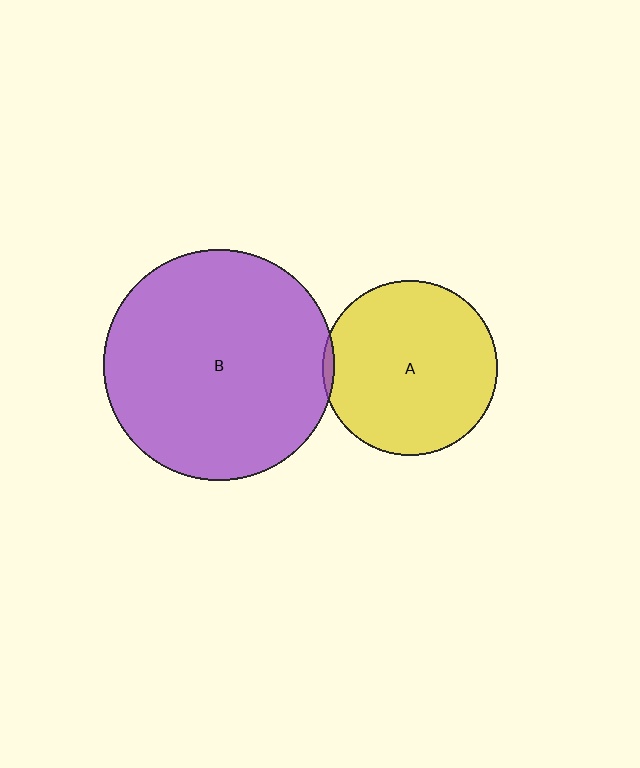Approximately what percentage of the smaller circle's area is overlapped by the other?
Approximately 5%.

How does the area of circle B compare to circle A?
Approximately 1.7 times.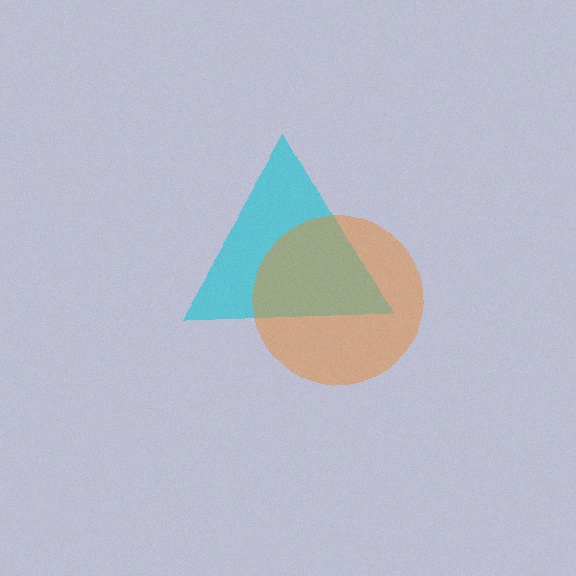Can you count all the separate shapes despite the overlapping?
Yes, there are 2 separate shapes.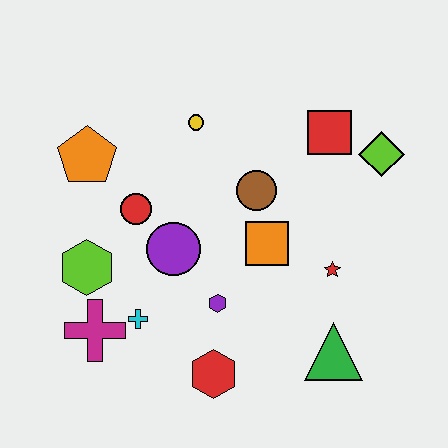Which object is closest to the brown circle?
The orange square is closest to the brown circle.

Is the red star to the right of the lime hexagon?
Yes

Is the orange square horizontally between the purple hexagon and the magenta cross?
No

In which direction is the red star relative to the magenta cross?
The red star is to the right of the magenta cross.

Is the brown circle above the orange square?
Yes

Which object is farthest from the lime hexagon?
The lime diamond is farthest from the lime hexagon.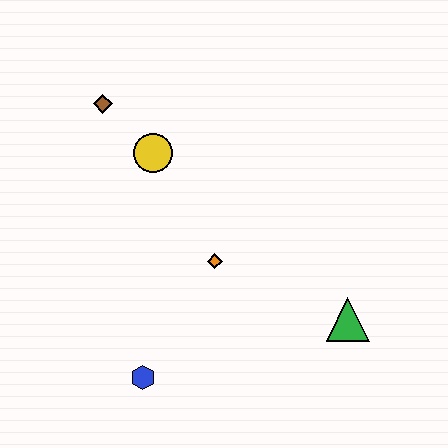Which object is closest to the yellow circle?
The brown diamond is closest to the yellow circle.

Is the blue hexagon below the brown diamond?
Yes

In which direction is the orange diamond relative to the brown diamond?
The orange diamond is below the brown diamond.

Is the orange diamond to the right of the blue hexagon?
Yes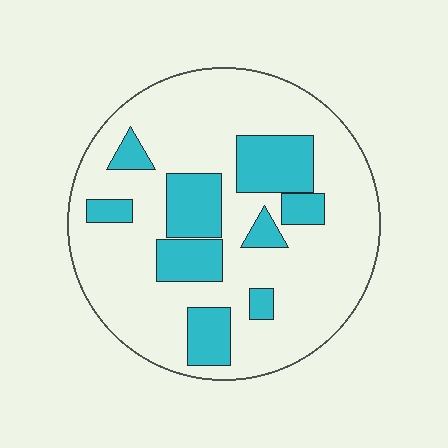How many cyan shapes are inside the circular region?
9.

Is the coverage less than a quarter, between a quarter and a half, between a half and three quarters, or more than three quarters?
Less than a quarter.